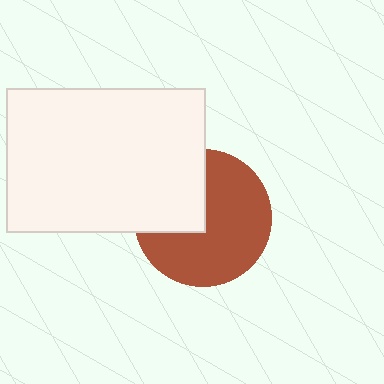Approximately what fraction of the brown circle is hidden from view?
Roughly 34% of the brown circle is hidden behind the white rectangle.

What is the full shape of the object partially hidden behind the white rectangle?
The partially hidden object is a brown circle.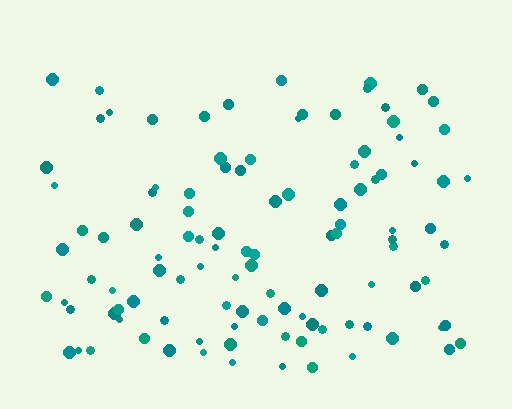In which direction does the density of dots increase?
From top to bottom, with the bottom side densest.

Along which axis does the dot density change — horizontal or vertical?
Vertical.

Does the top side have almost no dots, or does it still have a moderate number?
Still a moderate number, just noticeably fewer than the bottom.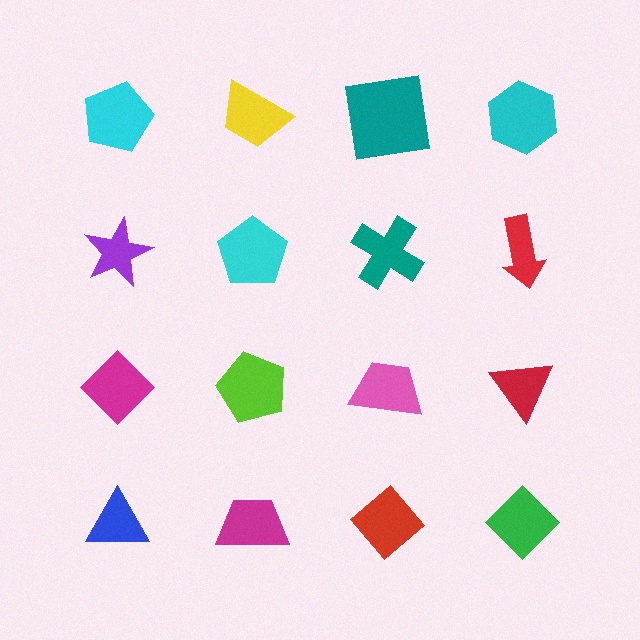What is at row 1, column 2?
A yellow trapezoid.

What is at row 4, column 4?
A green diamond.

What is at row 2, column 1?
A purple star.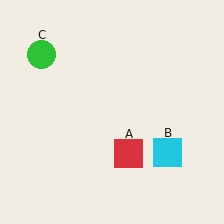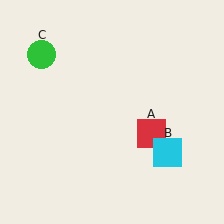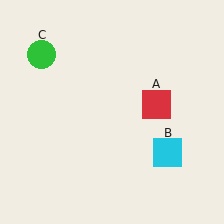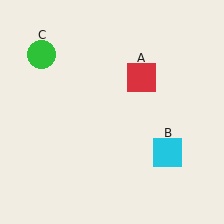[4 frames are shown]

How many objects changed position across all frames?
1 object changed position: red square (object A).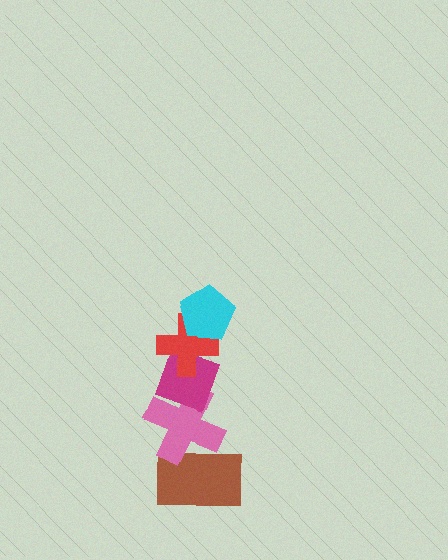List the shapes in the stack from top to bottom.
From top to bottom: the cyan pentagon, the red cross, the magenta diamond, the pink cross, the brown rectangle.